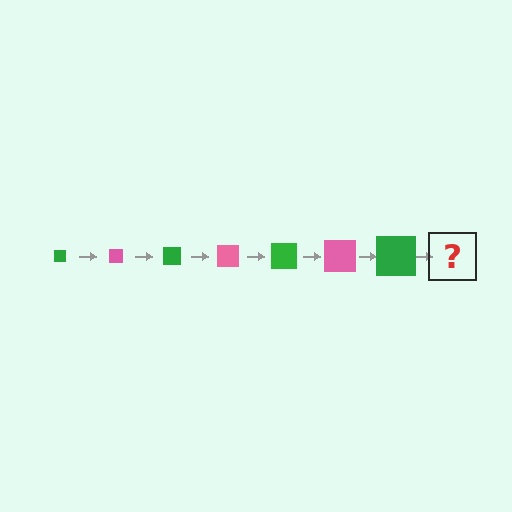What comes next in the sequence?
The next element should be a pink square, larger than the previous one.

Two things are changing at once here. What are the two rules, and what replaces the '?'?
The two rules are that the square grows larger each step and the color cycles through green and pink. The '?' should be a pink square, larger than the previous one.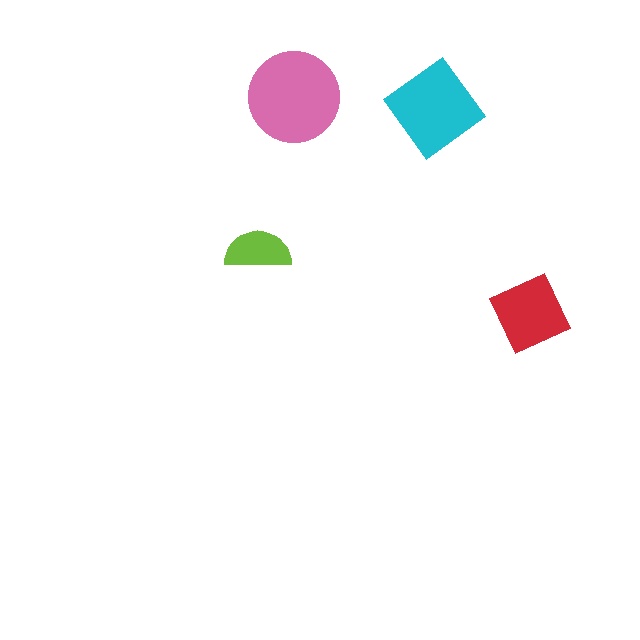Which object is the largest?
The pink circle.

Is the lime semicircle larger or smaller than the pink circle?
Smaller.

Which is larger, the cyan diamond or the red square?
The cyan diamond.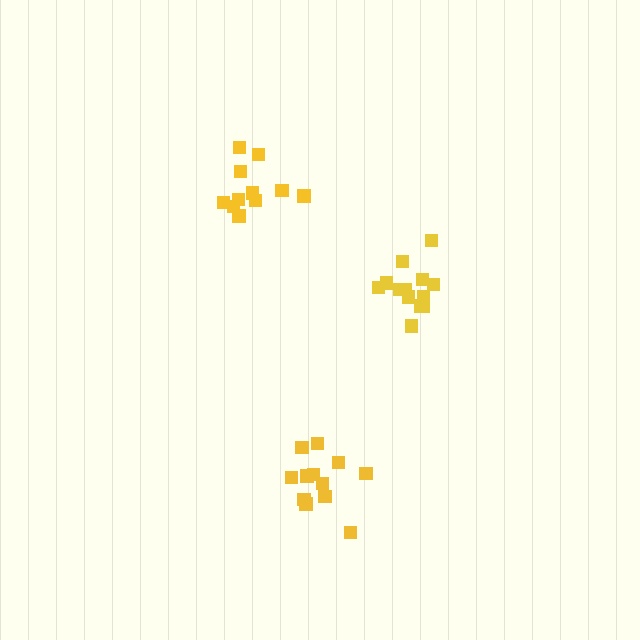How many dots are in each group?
Group 1: 11 dots, Group 2: 12 dots, Group 3: 14 dots (37 total).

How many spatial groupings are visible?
There are 3 spatial groupings.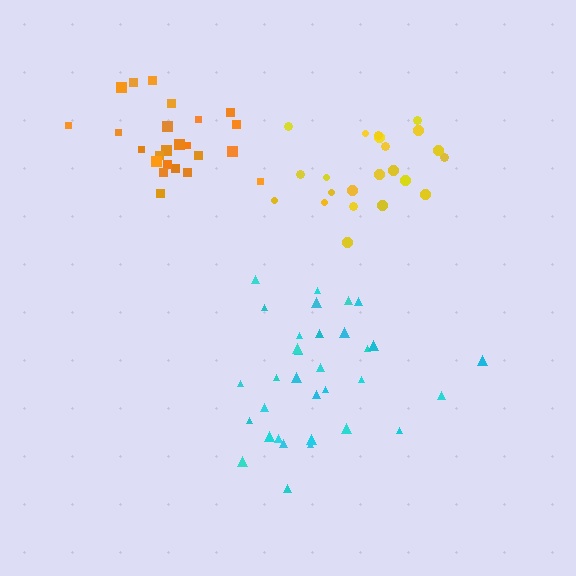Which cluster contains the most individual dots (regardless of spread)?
Cyan (33).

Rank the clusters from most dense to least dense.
orange, yellow, cyan.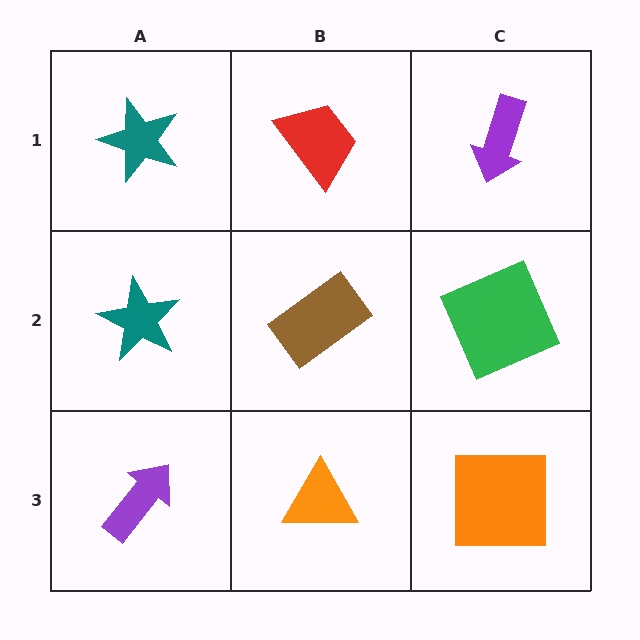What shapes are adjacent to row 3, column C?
A green square (row 2, column C), an orange triangle (row 3, column B).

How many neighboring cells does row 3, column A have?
2.